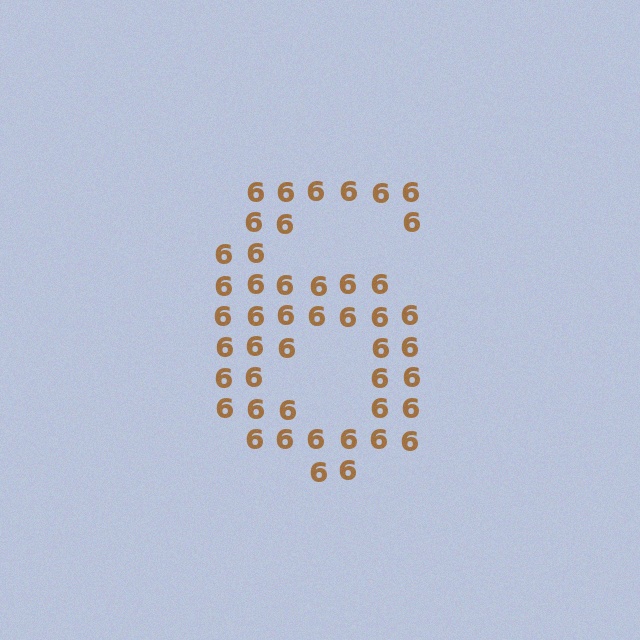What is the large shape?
The large shape is the digit 6.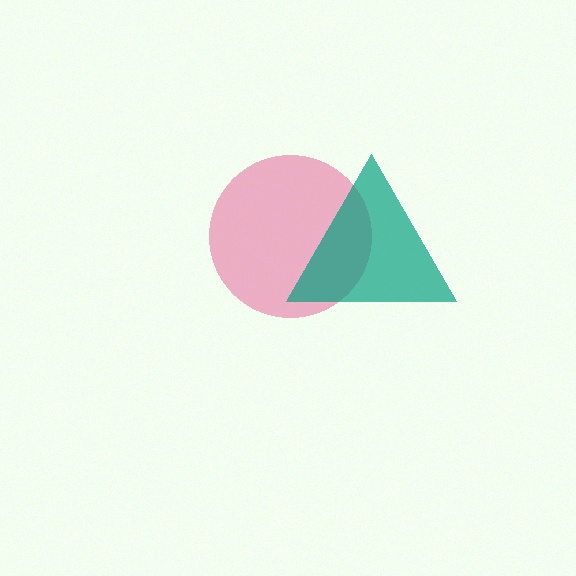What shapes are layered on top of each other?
The layered shapes are: a pink circle, a teal triangle.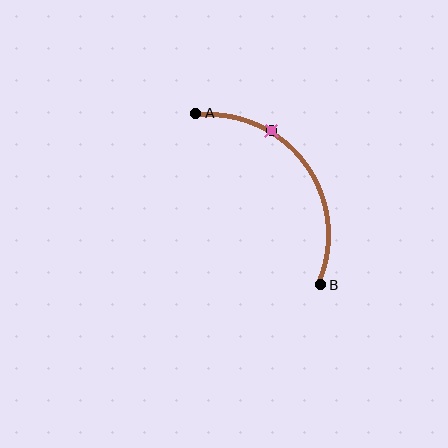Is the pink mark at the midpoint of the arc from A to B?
No. The pink mark lies on the arc but is closer to endpoint A. The arc midpoint would be at the point on the curve equidistant along the arc from both A and B.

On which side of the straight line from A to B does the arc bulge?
The arc bulges above and to the right of the straight line connecting A and B.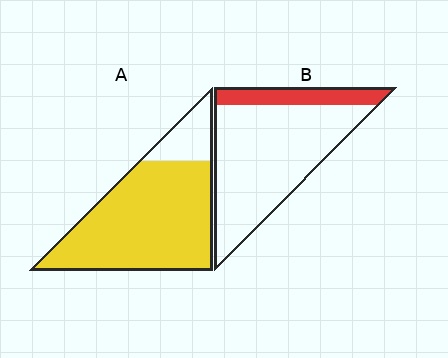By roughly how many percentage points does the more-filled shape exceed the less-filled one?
By roughly 65 percentage points (A over B).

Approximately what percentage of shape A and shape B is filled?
A is approximately 85% and B is approximately 20%.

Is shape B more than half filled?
No.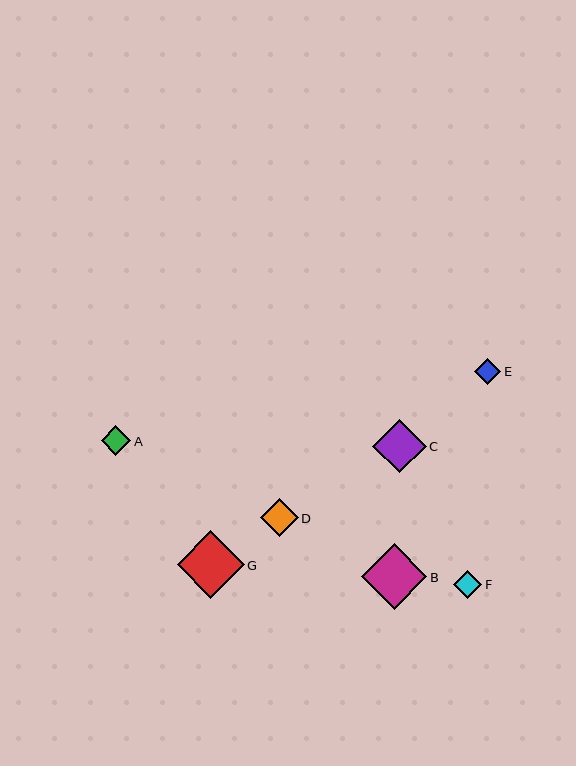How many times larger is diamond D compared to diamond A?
Diamond D is approximately 1.3 times the size of diamond A.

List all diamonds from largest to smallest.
From largest to smallest: G, B, C, D, A, F, E.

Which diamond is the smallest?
Diamond E is the smallest with a size of approximately 26 pixels.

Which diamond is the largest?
Diamond G is the largest with a size of approximately 67 pixels.